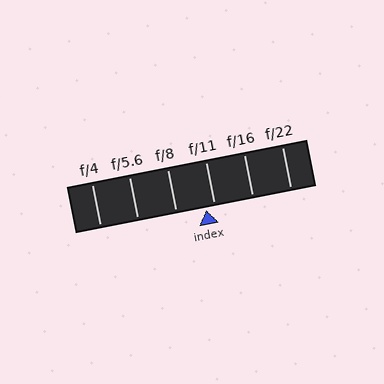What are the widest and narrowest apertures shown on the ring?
The widest aperture shown is f/4 and the narrowest is f/22.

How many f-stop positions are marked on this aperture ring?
There are 6 f-stop positions marked.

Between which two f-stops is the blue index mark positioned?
The index mark is between f/8 and f/11.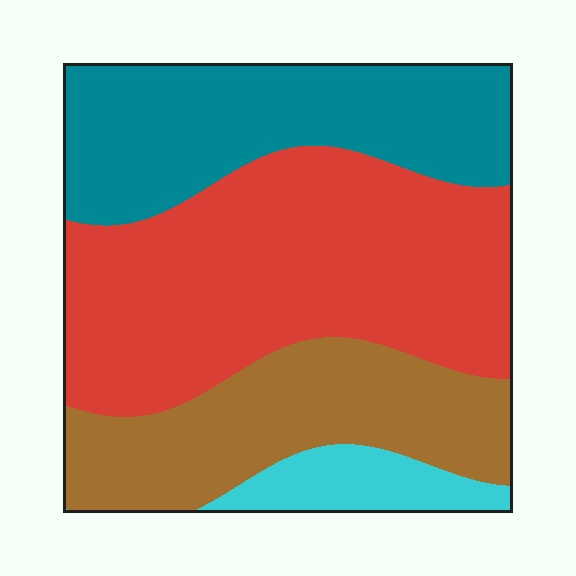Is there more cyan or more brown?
Brown.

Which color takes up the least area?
Cyan, at roughly 5%.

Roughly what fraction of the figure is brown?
Brown takes up between a sixth and a third of the figure.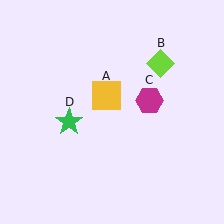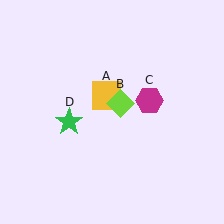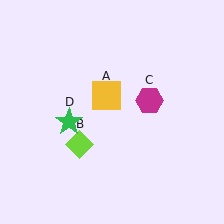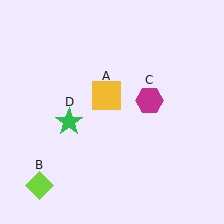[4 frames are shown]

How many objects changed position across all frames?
1 object changed position: lime diamond (object B).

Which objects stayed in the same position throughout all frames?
Yellow square (object A) and magenta hexagon (object C) and green star (object D) remained stationary.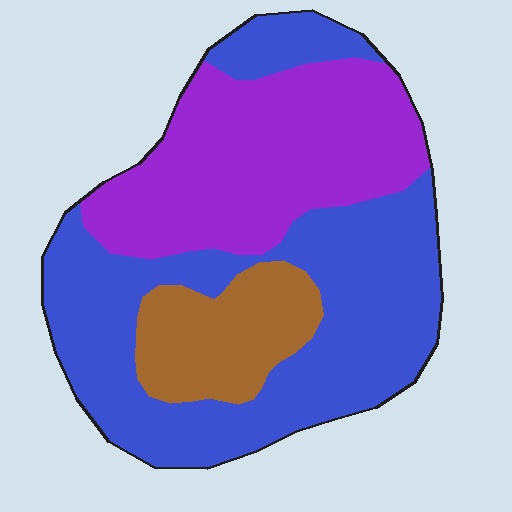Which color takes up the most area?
Blue, at roughly 50%.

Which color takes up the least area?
Brown, at roughly 15%.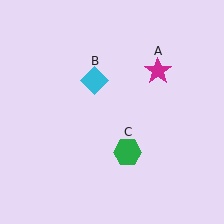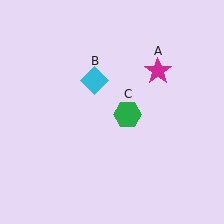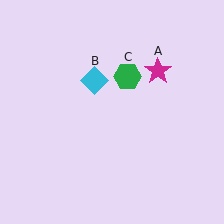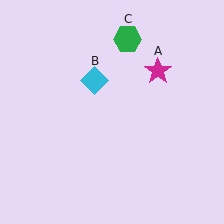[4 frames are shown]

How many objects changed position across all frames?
1 object changed position: green hexagon (object C).